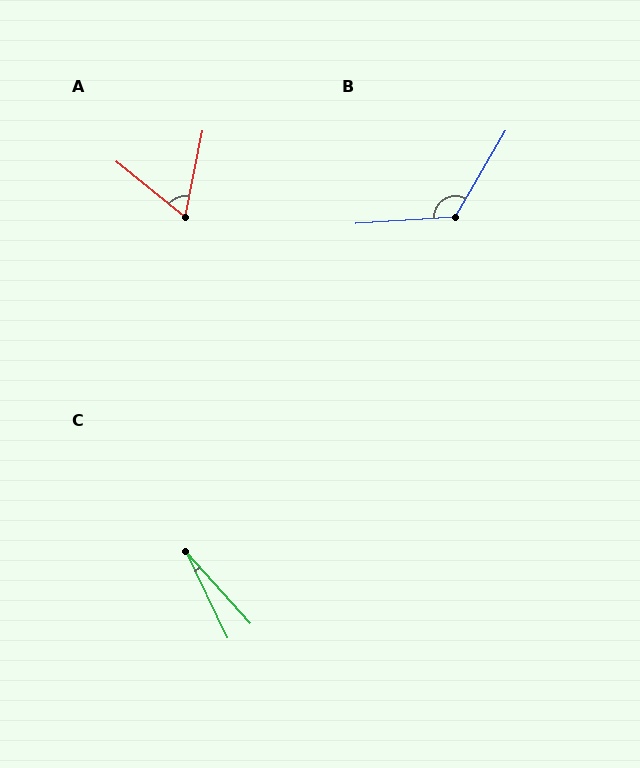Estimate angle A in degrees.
Approximately 63 degrees.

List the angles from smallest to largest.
C (16°), A (63°), B (124°).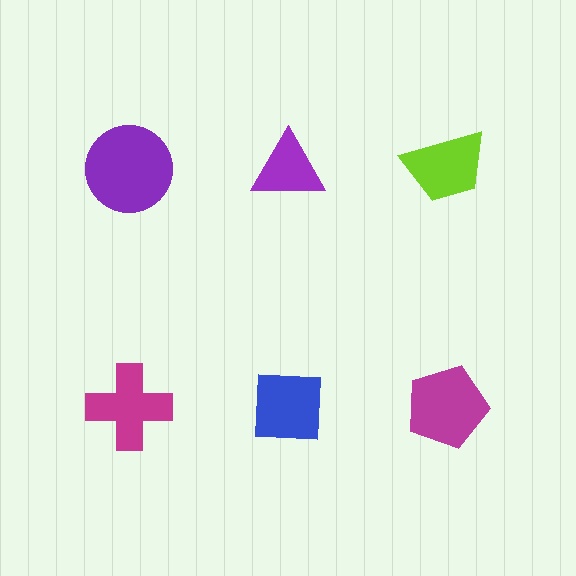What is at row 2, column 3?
A magenta pentagon.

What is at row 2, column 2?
A blue square.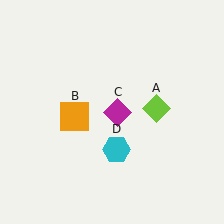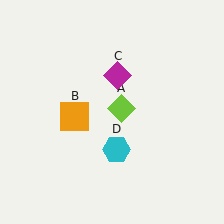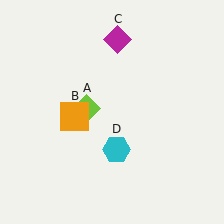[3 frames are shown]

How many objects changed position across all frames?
2 objects changed position: lime diamond (object A), magenta diamond (object C).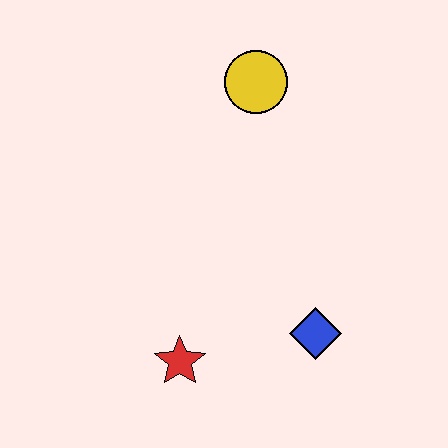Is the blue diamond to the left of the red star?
No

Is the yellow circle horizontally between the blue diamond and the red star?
Yes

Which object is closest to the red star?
The blue diamond is closest to the red star.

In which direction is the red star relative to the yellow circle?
The red star is below the yellow circle.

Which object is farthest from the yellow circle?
The red star is farthest from the yellow circle.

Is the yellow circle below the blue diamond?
No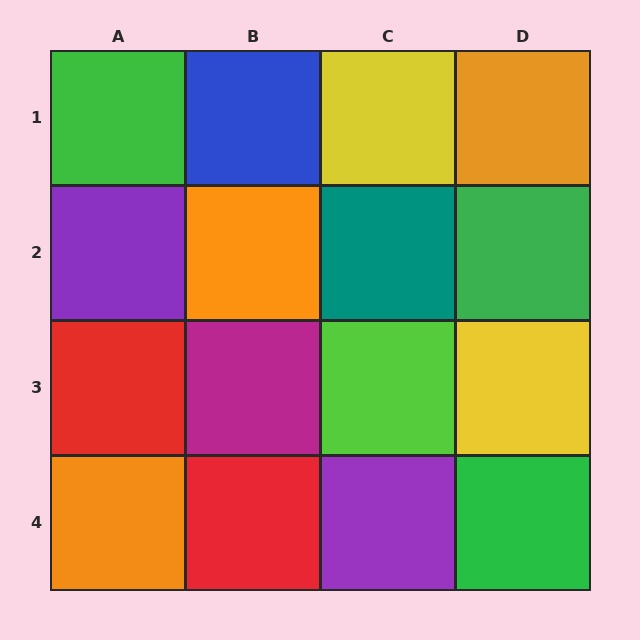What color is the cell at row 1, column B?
Blue.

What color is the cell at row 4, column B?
Red.